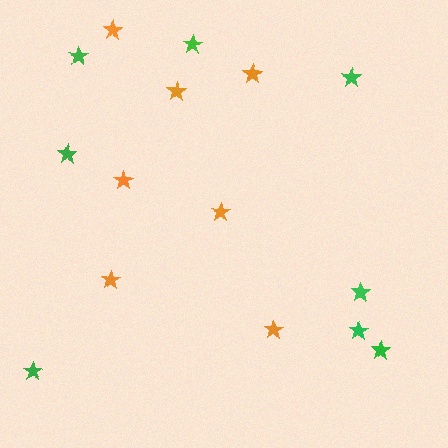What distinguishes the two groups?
There are 2 groups: one group of orange stars (7) and one group of green stars (8).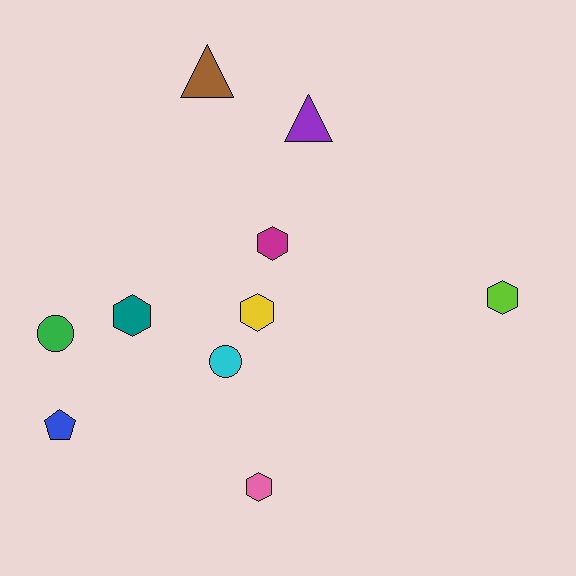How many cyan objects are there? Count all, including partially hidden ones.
There is 1 cyan object.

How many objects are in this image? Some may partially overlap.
There are 10 objects.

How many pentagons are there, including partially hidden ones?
There is 1 pentagon.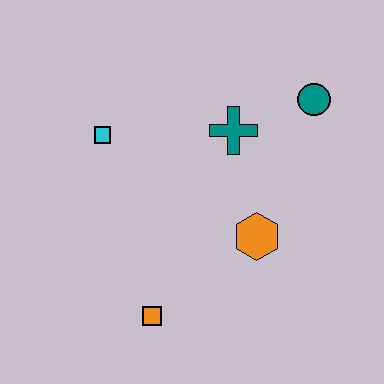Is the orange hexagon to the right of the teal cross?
Yes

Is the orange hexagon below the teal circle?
Yes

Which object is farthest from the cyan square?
The teal circle is farthest from the cyan square.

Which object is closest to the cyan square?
The teal cross is closest to the cyan square.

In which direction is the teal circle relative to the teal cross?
The teal circle is to the right of the teal cross.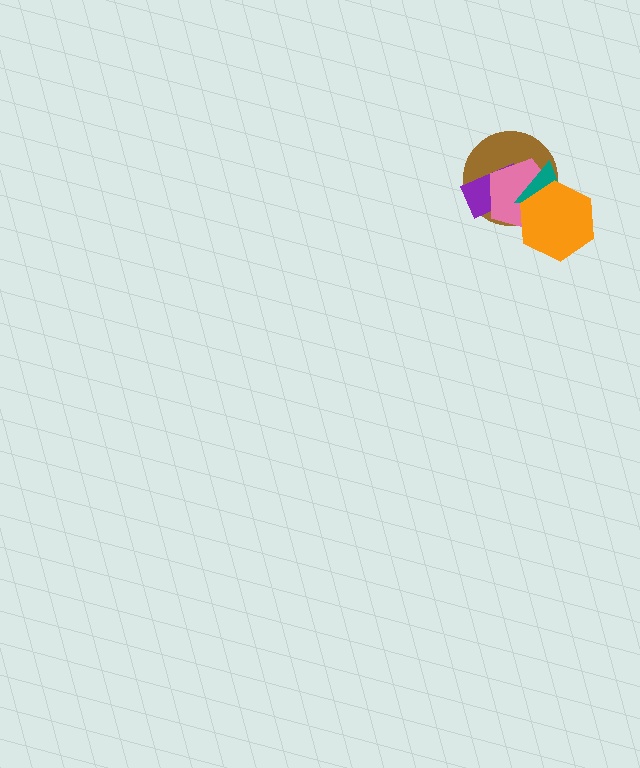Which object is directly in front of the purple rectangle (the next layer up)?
The pink pentagon is directly in front of the purple rectangle.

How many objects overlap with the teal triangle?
4 objects overlap with the teal triangle.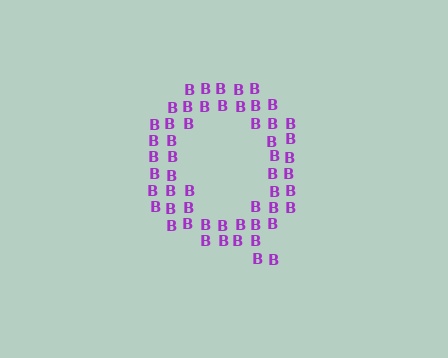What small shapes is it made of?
It is made of small letter B's.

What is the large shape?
The large shape is the letter Q.